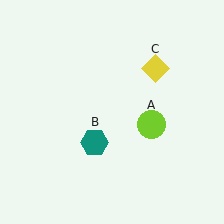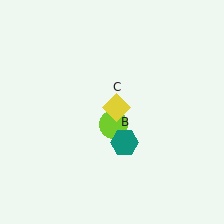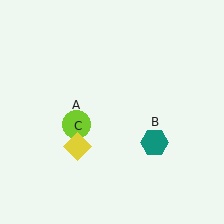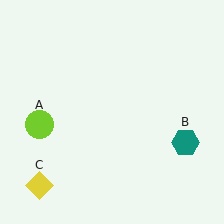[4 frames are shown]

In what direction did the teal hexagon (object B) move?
The teal hexagon (object B) moved right.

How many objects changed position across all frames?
3 objects changed position: lime circle (object A), teal hexagon (object B), yellow diamond (object C).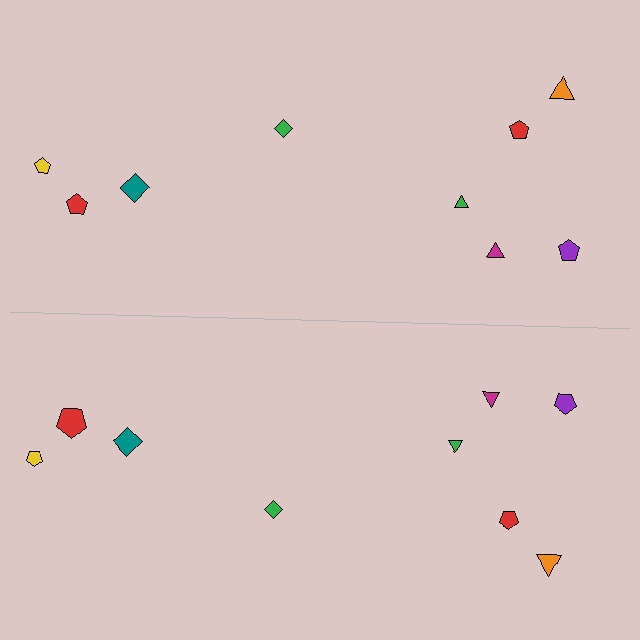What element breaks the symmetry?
The red pentagon on the bottom side has a different size than its mirror counterpart.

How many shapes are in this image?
There are 18 shapes in this image.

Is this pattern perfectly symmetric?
No, the pattern is not perfectly symmetric. The red pentagon on the bottom side has a different size than its mirror counterpart.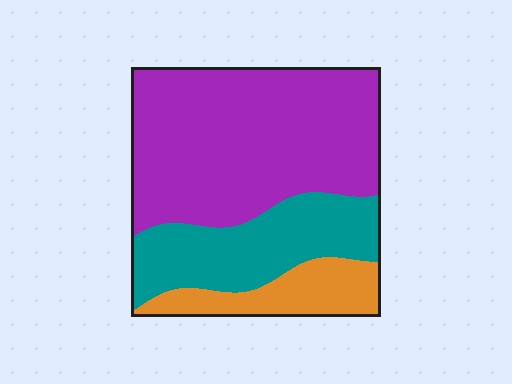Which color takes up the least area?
Orange, at roughly 15%.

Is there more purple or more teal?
Purple.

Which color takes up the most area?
Purple, at roughly 60%.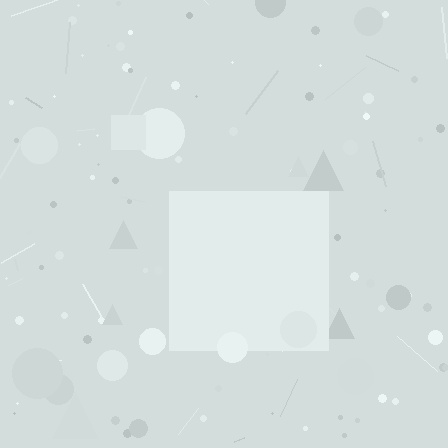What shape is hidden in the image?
A square is hidden in the image.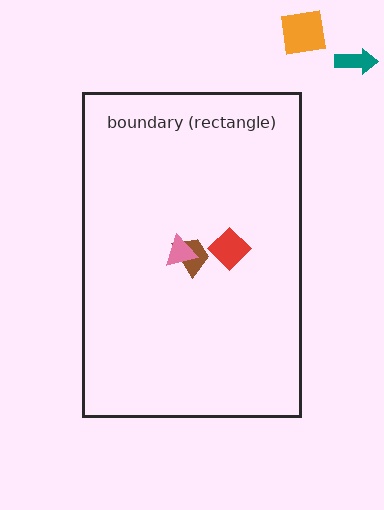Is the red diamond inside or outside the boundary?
Inside.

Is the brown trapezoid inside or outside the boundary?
Inside.